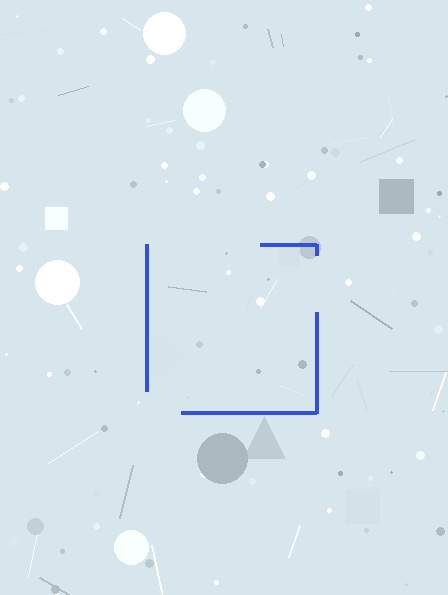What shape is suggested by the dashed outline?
The dashed outline suggests a square.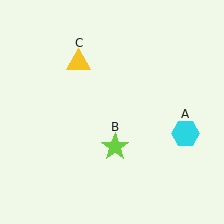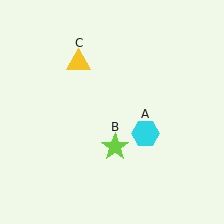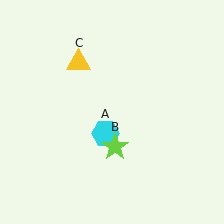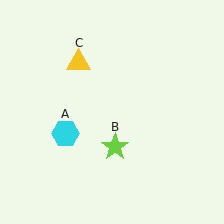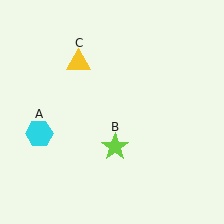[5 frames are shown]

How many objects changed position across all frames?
1 object changed position: cyan hexagon (object A).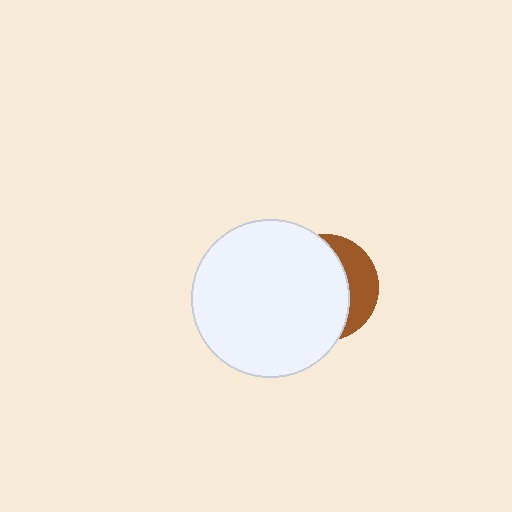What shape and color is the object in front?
The object in front is a white circle.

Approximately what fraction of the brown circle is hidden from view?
Roughly 70% of the brown circle is hidden behind the white circle.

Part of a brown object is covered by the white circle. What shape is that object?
It is a circle.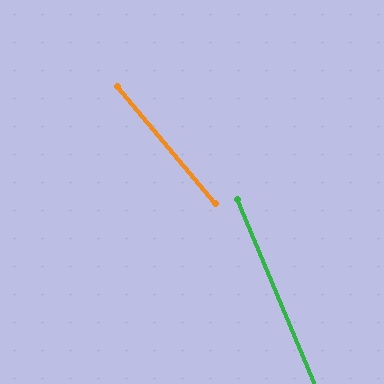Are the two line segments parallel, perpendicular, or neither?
Neither parallel nor perpendicular — they differ by about 17°.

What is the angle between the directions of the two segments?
Approximately 17 degrees.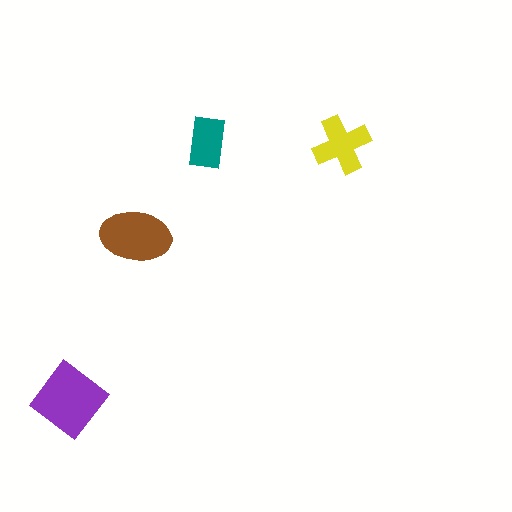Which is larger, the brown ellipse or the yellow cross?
The brown ellipse.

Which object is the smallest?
The teal rectangle.